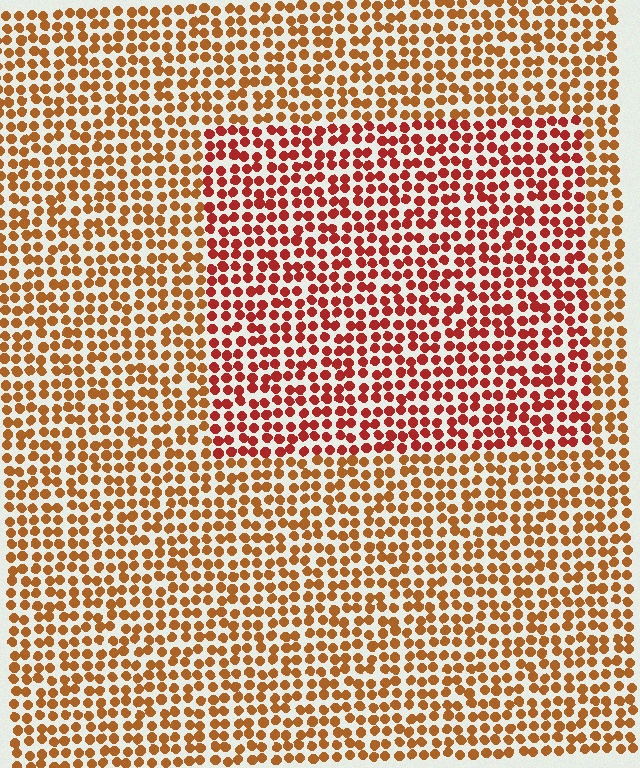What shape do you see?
I see a rectangle.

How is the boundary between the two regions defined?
The boundary is defined purely by a slight shift in hue (about 28 degrees). Spacing, size, and orientation are identical on both sides.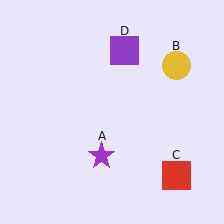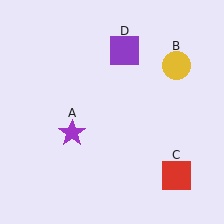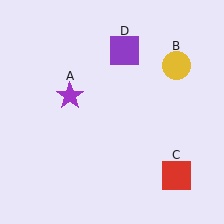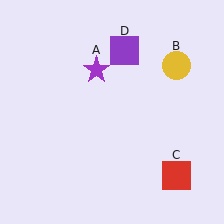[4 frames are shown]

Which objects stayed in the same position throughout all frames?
Yellow circle (object B) and red square (object C) and purple square (object D) remained stationary.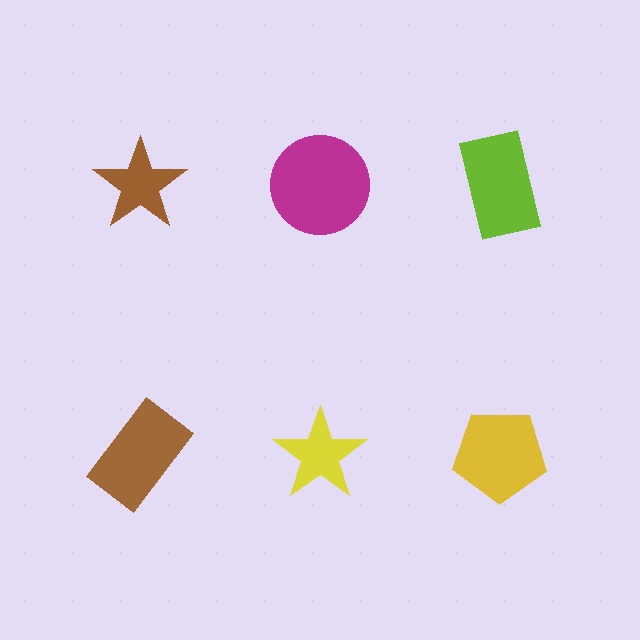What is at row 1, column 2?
A magenta circle.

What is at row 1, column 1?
A brown star.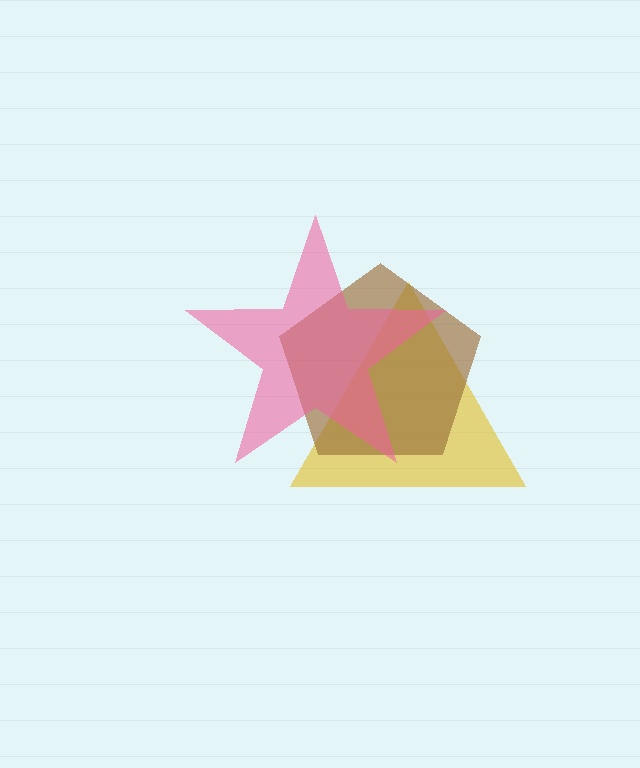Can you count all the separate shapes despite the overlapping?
Yes, there are 3 separate shapes.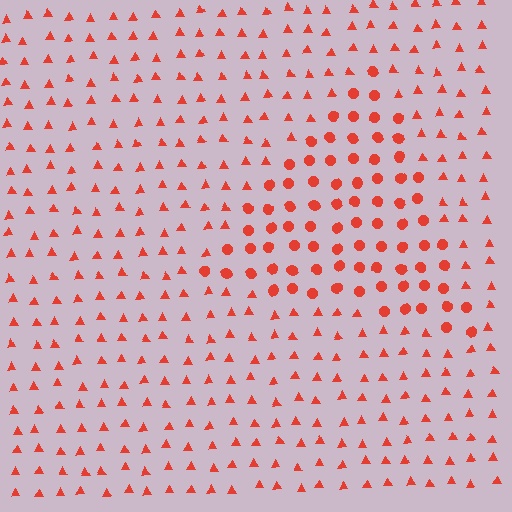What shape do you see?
I see a triangle.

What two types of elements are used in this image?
The image uses circles inside the triangle region and triangles outside it.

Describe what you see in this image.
The image is filled with small red elements arranged in a uniform grid. A triangle-shaped region contains circles, while the surrounding area contains triangles. The boundary is defined purely by the change in element shape.